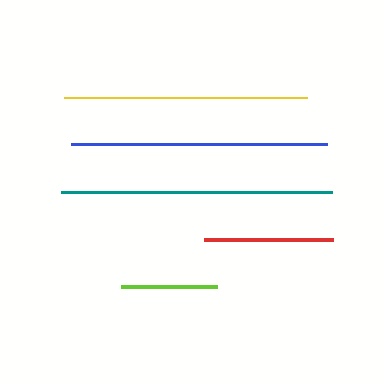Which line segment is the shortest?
The lime line is the shortest at approximately 96 pixels.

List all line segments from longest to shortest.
From longest to shortest: teal, blue, yellow, red, lime.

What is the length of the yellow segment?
The yellow segment is approximately 243 pixels long.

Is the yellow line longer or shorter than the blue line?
The blue line is longer than the yellow line.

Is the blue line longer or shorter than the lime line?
The blue line is longer than the lime line.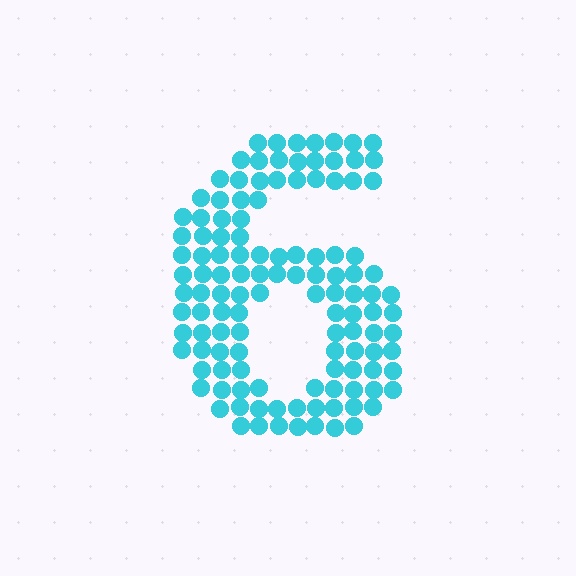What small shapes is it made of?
It is made of small circles.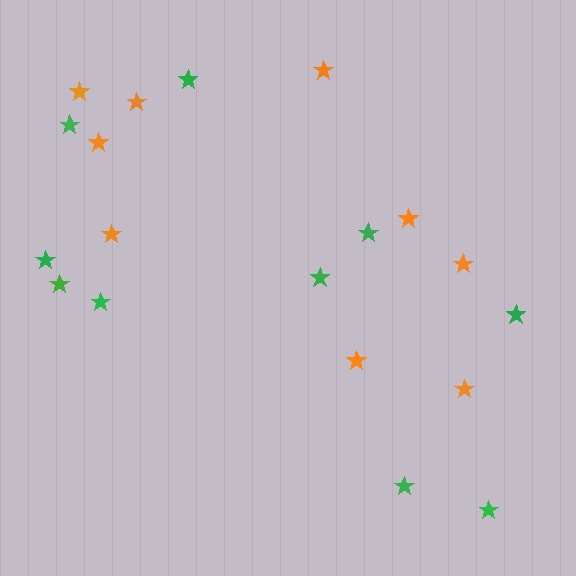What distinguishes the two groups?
There are 2 groups: one group of orange stars (9) and one group of green stars (10).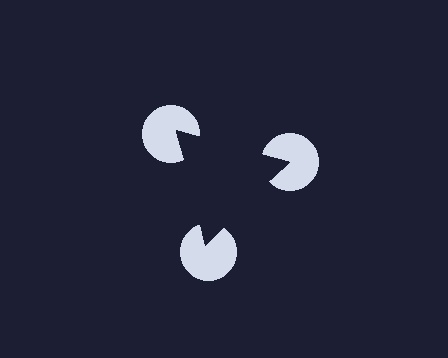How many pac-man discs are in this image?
There are 3 — one at each vertex of the illusory triangle.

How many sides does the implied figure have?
3 sides.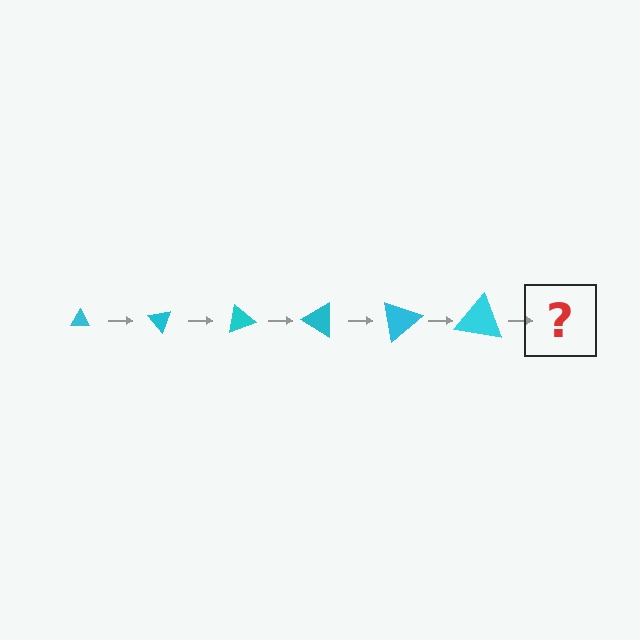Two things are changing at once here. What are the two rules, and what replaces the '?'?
The two rules are that the triangle grows larger each step and it rotates 50 degrees each step. The '?' should be a triangle, larger than the previous one and rotated 300 degrees from the start.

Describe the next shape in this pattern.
It should be a triangle, larger than the previous one and rotated 300 degrees from the start.